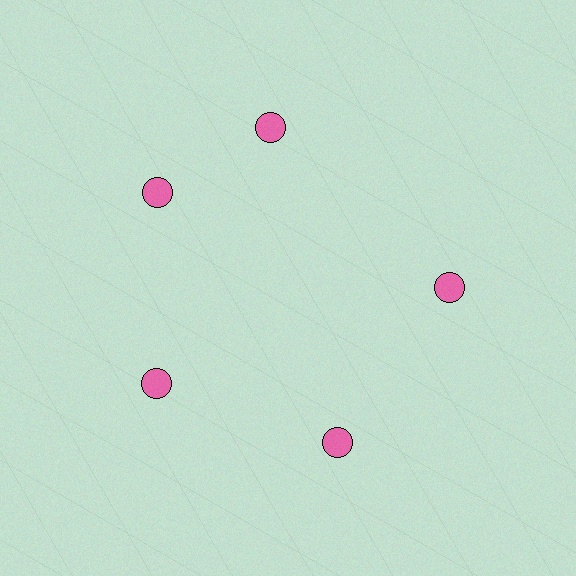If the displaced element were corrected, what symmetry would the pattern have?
It would have 5-fold rotational symmetry — the pattern would map onto itself every 72 degrees.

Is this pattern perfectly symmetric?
No. The 5 pink circles are arranged in a ring, but one element near the 1 o'clock position is rotated out of alignment along the ring, breaking the 5-fold rotational symmetry.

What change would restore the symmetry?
The symmetry would be restored by rotating it back into even spacing with its neighbors so that all 5 circles sit at equal angles and equal distance from the center.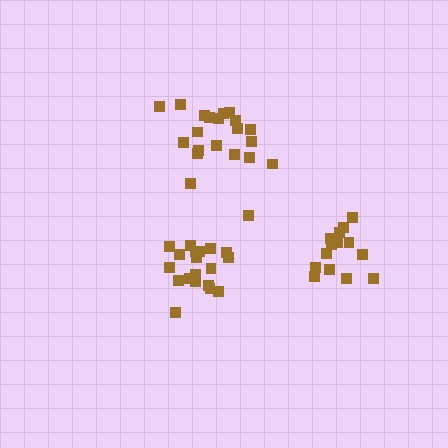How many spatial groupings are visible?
There are 3 spatial groupings.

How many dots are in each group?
Group 1: 21 dots, Group 2: 15 dots, Group 3: 20 dots (56 total).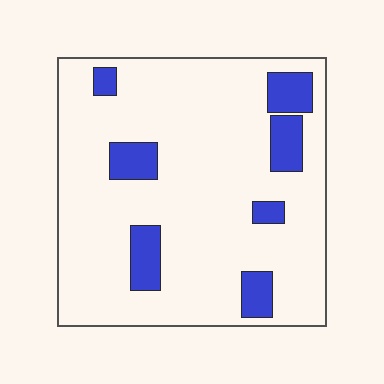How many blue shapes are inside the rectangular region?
7.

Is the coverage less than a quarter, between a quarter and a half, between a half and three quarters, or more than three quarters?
Less than a quarter.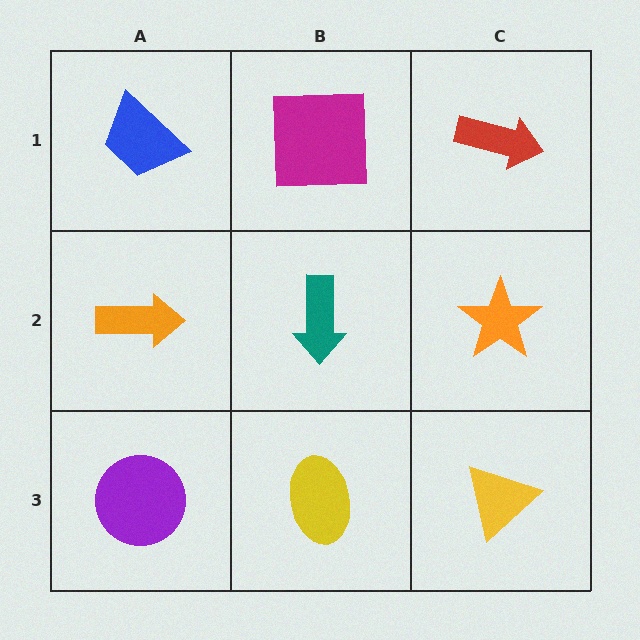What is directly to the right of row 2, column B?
An orange star.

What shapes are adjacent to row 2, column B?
A magenta square (row 1, column B), a yellow ellipse (row 3, column B), an orange arrow (row 2, column A), an orange star (row 2, column C).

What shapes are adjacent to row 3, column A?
An orange arrow (row 2, column A), a yellow ellipse (row 3, column B).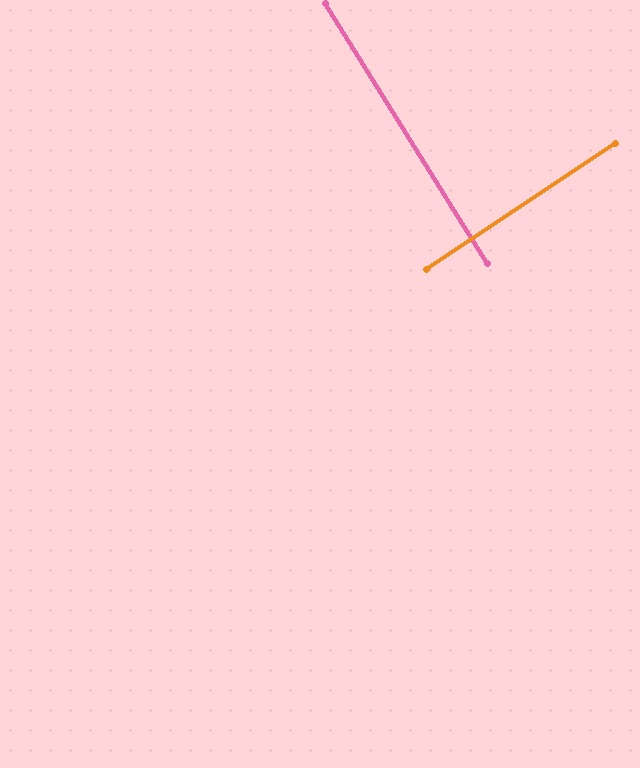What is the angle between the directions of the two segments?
Approximately 88 degrees.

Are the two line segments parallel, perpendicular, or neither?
Perpendicular — they meet at approximately 88°.